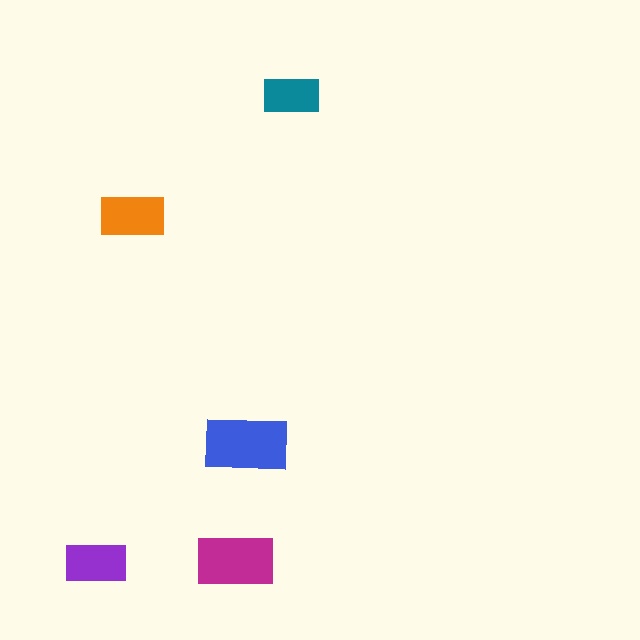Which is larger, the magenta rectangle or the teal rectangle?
The magenta one.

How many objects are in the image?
There are 5 objects in the image.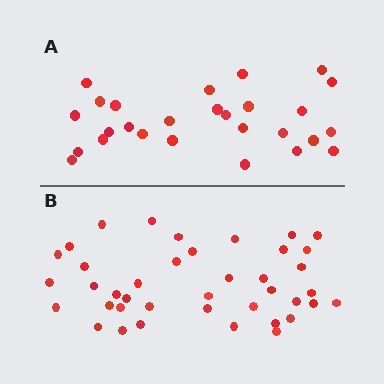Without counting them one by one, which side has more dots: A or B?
Region B (the bottom region) has more dots.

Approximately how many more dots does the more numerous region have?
Region B has approximately 15 more dots than region A.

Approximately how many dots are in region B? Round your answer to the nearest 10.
About 40 dots.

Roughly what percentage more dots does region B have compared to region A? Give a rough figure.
About 50% more.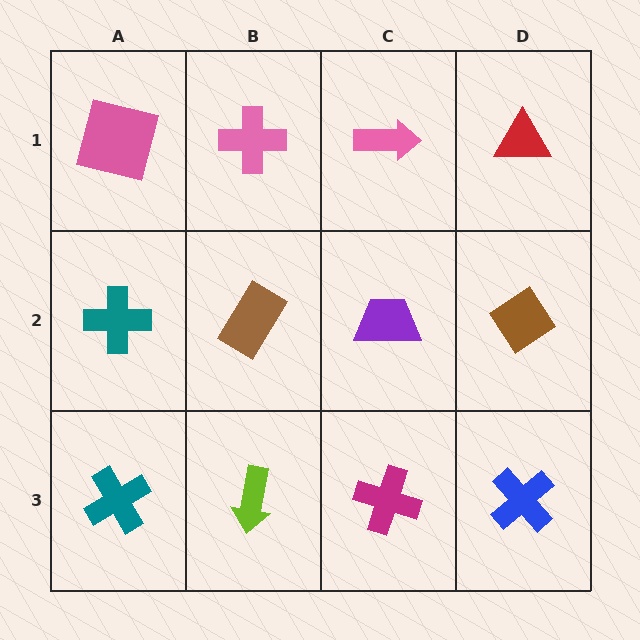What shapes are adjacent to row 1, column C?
A purple trapezoid (row 2, column C), a pink cross (row 1, column B), a red triangle (row 1, column D).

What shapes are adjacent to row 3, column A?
A teal cross (row 2, column A), a lime arrow (row 3, column B).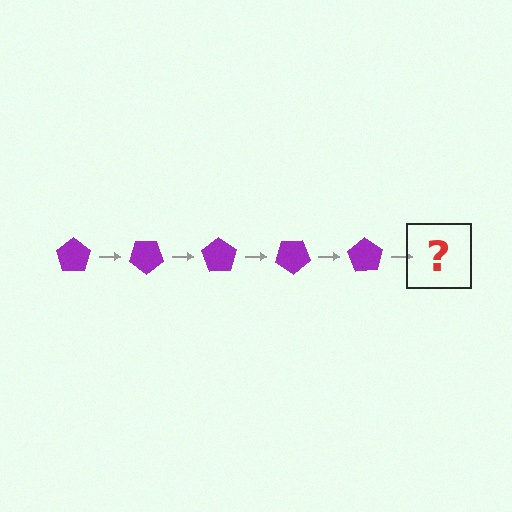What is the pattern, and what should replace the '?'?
The pattern is that the pentagon rotates 35 degrees each step. The '?' should be a purple pentagon rotated 175 degrees.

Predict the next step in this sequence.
The next step is a purple pentagon rotated 175 degrees.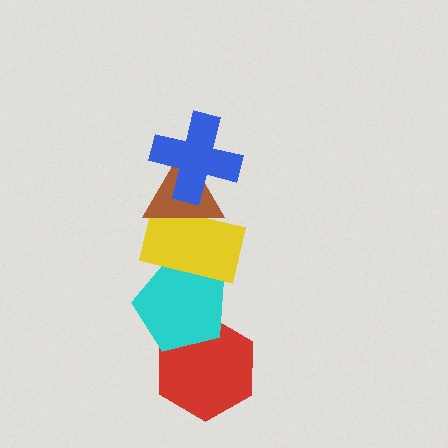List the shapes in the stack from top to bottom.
From top to bottom: the blue cross, the brown triangle, the yellow rectangle, the cyan pentagon, the red hexagon.